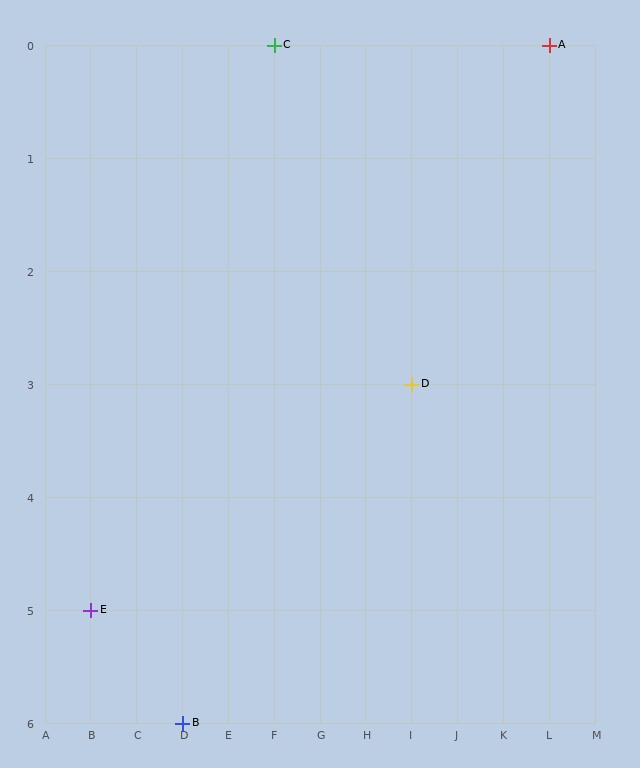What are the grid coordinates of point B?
Point B is at grid coordinates (D, 6).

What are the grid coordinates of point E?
Point E is at grid coordinates (B, 5).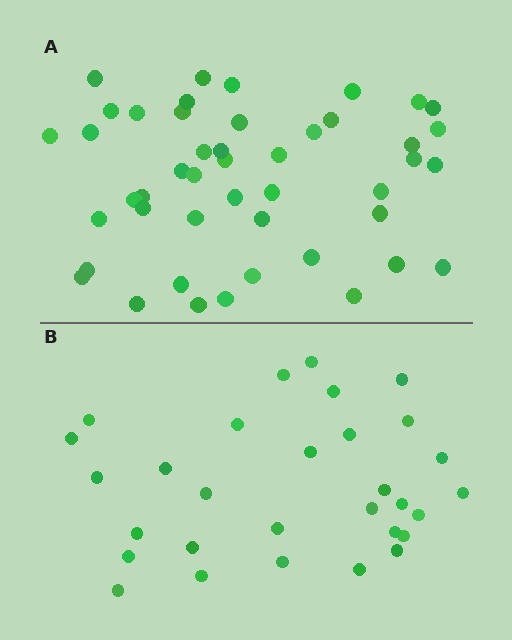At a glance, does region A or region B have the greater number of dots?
Region A (the top region) has more dots.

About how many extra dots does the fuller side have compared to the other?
Region A has approximately 15 more dots than region B.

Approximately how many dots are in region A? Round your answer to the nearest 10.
About 50 dots. (The exact count is 46, which rounds to 50.)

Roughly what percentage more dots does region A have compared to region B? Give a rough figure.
About 55% more.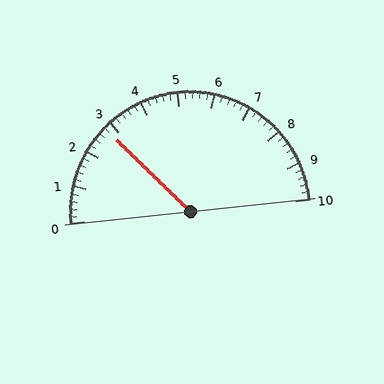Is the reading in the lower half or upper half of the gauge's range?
The reading is in the lower half of the range (0 to 10).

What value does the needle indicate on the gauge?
The needle indicates approximately 2.8.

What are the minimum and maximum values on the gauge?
The gauge ranges from 0 to 10.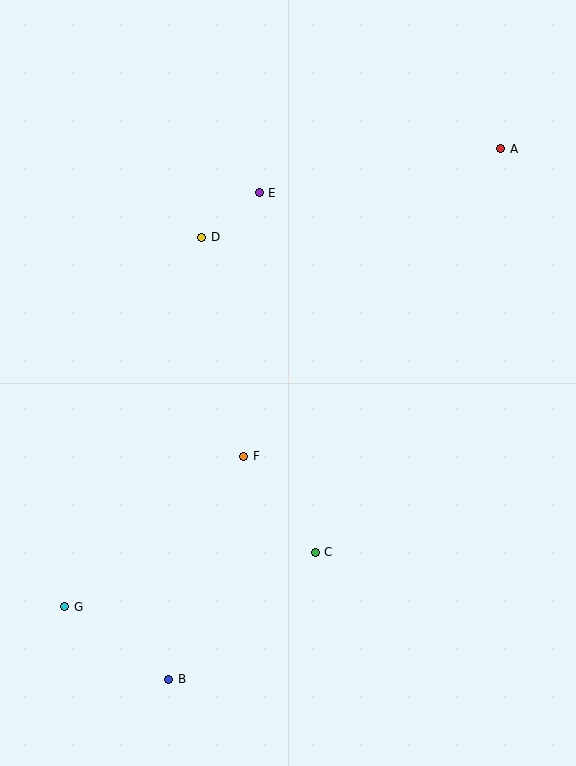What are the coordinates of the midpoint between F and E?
The midpoint between F and E is at (251, 324).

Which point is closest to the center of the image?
Point F at (244, 456) is closest to the center.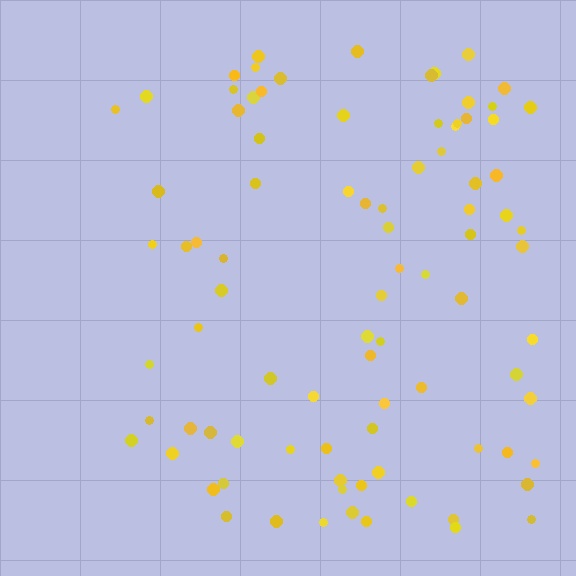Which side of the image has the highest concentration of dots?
The right.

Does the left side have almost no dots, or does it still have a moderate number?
Still a moderate number, just noticeably fewer than the right.